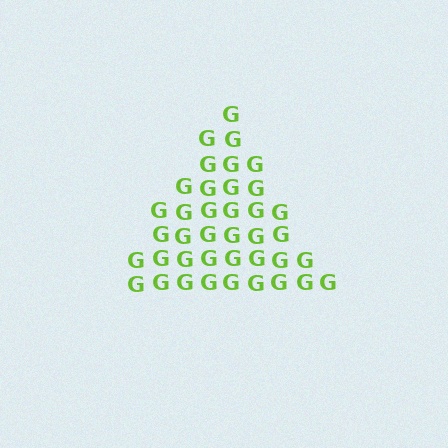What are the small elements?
The small elements are letter G's.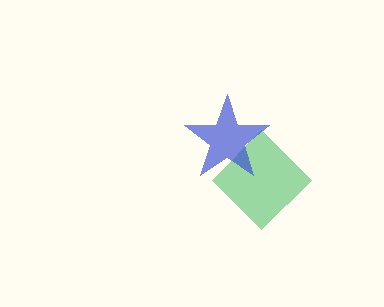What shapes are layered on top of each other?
The layered shapes are: a green diamond, a blue star.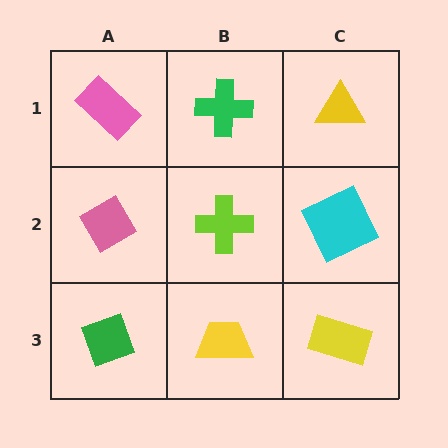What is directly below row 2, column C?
A yellow rectangle.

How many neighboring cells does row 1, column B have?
3.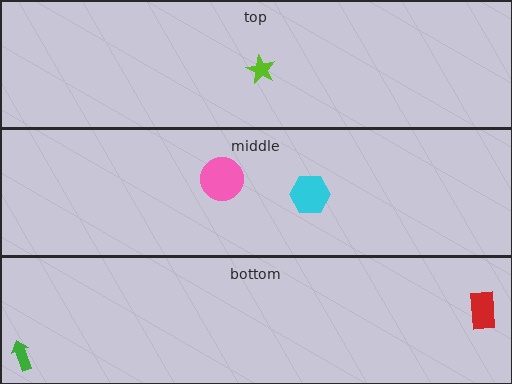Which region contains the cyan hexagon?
The middle region.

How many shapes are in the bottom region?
2.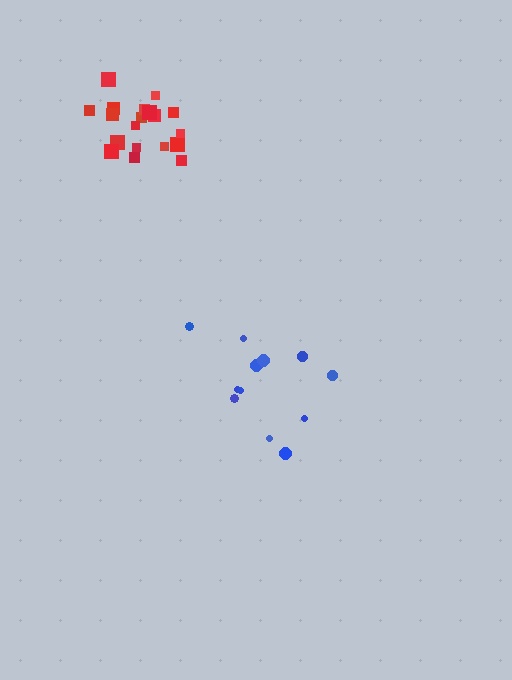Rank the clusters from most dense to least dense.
red, blue.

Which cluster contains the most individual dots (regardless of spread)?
Red (19).